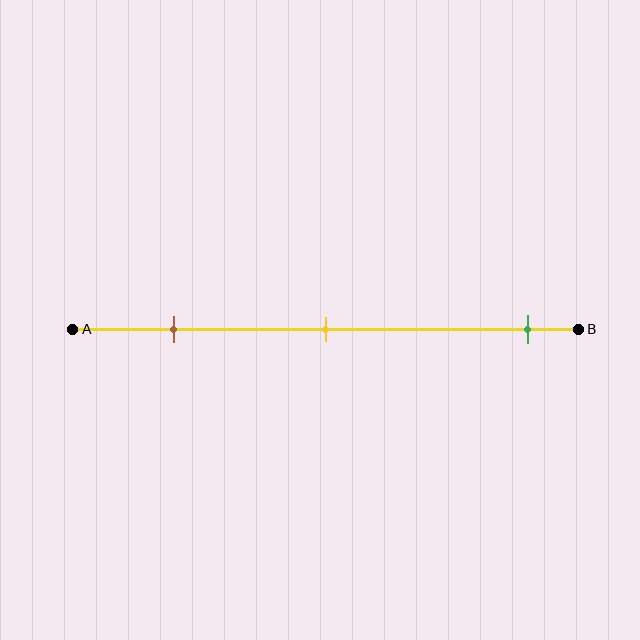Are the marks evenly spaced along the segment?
No, the marks are not evenly spaced.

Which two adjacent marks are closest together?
The brown and yellow marks are the closest adjacent pair.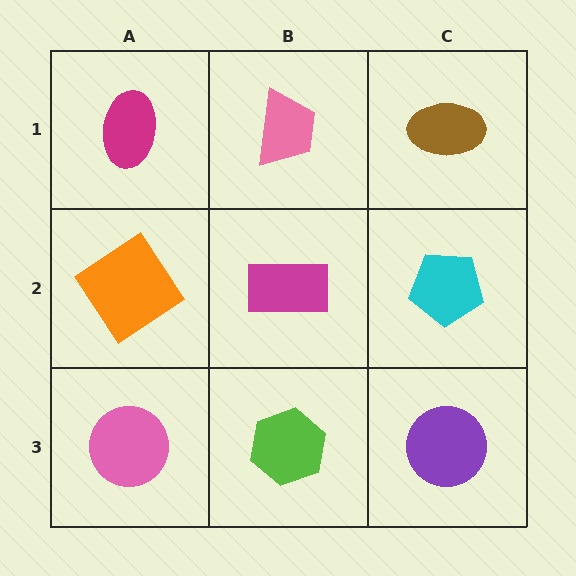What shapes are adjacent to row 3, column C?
A cyan pentagon (row 2, column C), a lime hexagon (row 3, column B).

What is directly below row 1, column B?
A magenta rectangle.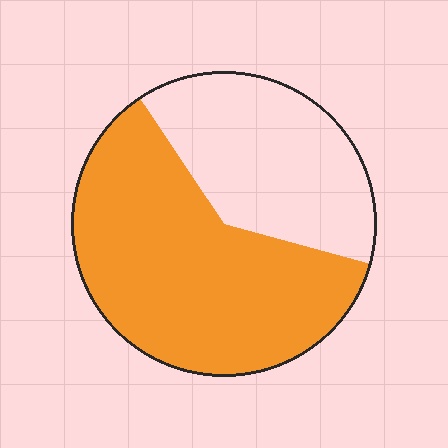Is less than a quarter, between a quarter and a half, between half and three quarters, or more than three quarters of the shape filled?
Between half and three quarters.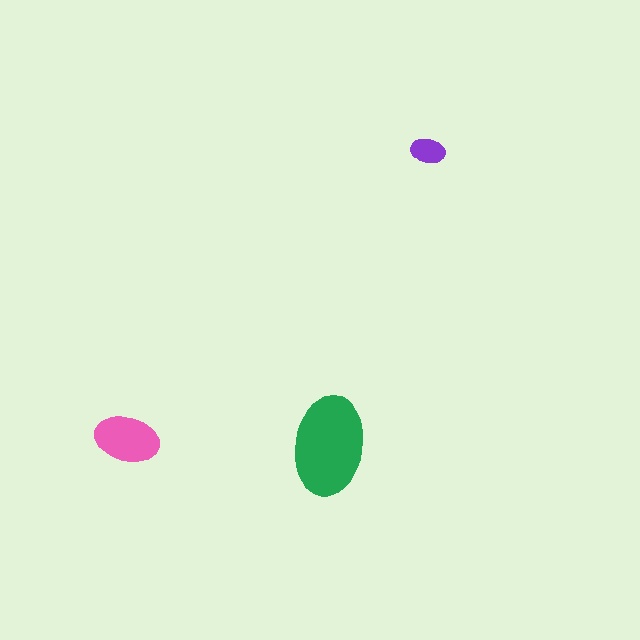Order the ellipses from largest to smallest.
the green one, the pink one, the purple one.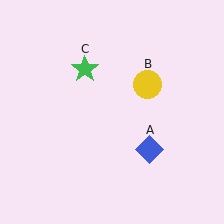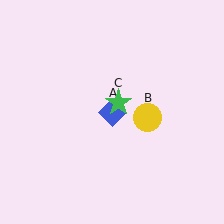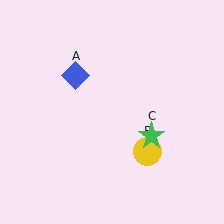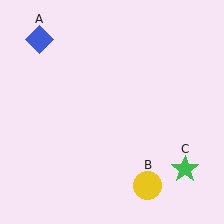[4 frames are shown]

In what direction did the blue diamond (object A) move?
The blue diamond (object A) moved up and to the left.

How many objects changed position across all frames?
3 objects changed position: blue diamond (object A), yellow circle (object B), green star (object C).